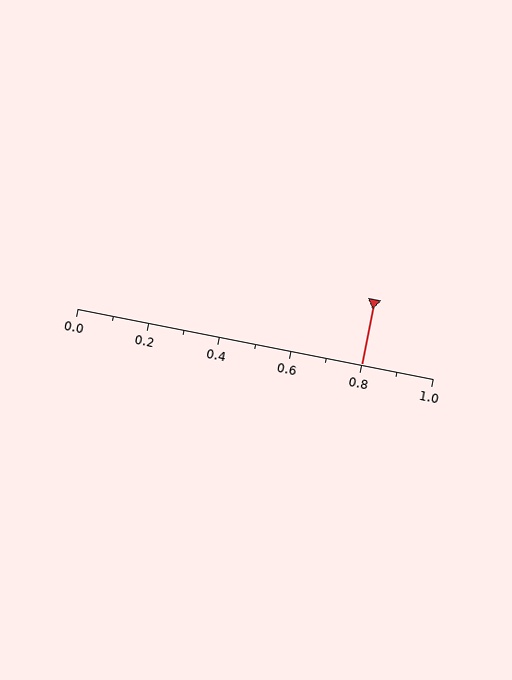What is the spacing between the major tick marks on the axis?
The major ticks are spaced 0.2 apart.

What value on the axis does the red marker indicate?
The marker indicates approximately 0.8.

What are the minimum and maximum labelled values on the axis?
The axis runs from 0.0 to 1.0.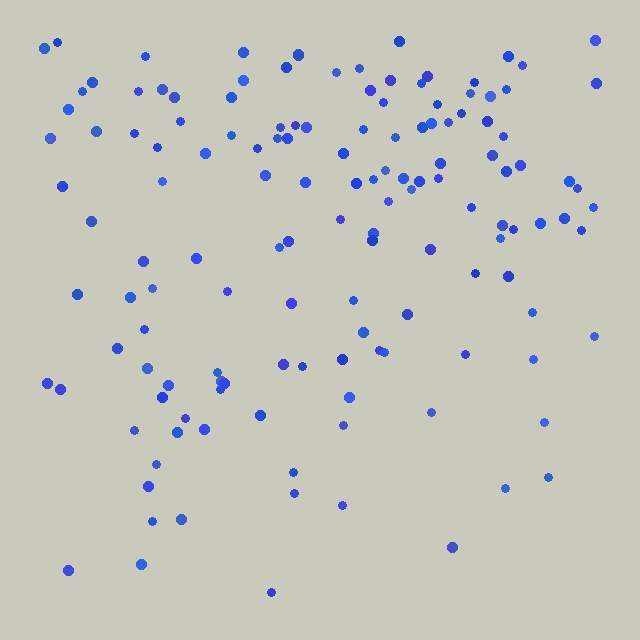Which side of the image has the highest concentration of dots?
The top.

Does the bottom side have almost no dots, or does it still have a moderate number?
Still a moderate number, just noticeably fewer than the top.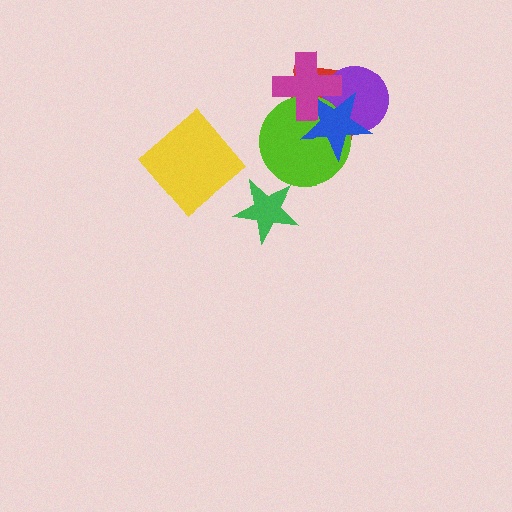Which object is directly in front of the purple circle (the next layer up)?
The lime circle is directly in front of the purple circle.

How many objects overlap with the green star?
0 objects overlap with the green star.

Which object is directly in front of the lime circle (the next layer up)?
The blue star is directly in front of the lime circle.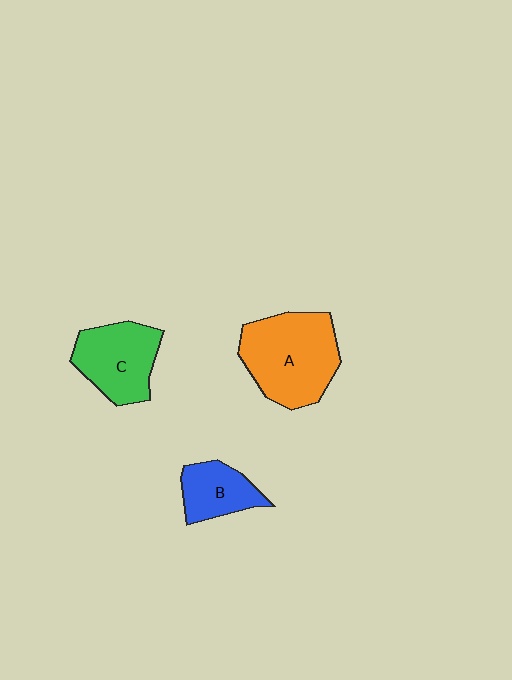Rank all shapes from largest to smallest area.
From largest to smallest: A (orange), C (green), B (blue).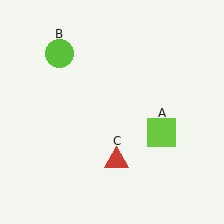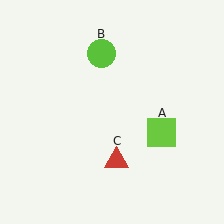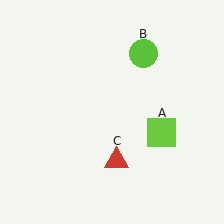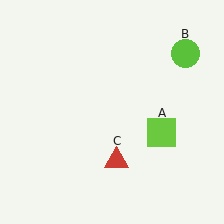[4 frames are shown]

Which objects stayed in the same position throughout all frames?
Lime square (object A) and red triangle (object C) remained stationary.